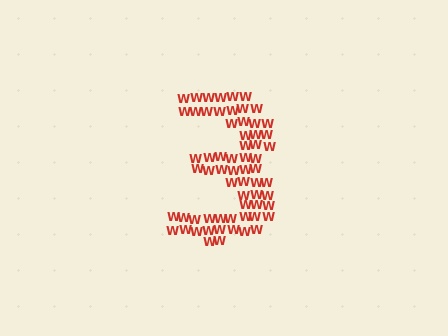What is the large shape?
The large shape is the digit 3.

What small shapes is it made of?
It is made of small letter W's.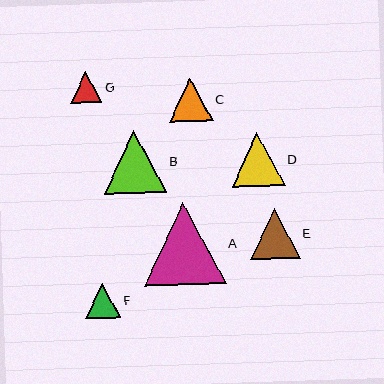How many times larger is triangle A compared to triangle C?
Triangle A is approximately 1.9 times the size of triangle C.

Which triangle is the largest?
Triangle A is the largest with a size of approximately 82 pixels.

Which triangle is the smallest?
Triangle G is the smallest with a size of approximately 31 pixels.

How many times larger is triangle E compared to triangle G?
Triangle E is approximately 1.6 times the size of triangle G.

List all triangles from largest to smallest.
From largest to smallest: A, B, D, E, C, F, G.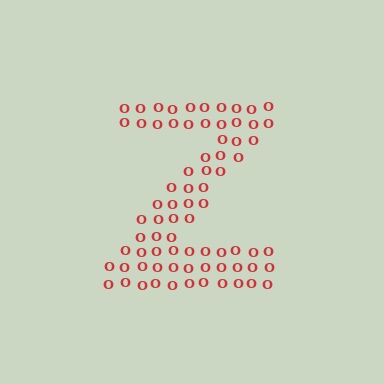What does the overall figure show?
The overall figure shows the letter Z.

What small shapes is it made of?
It is made of small letter O's.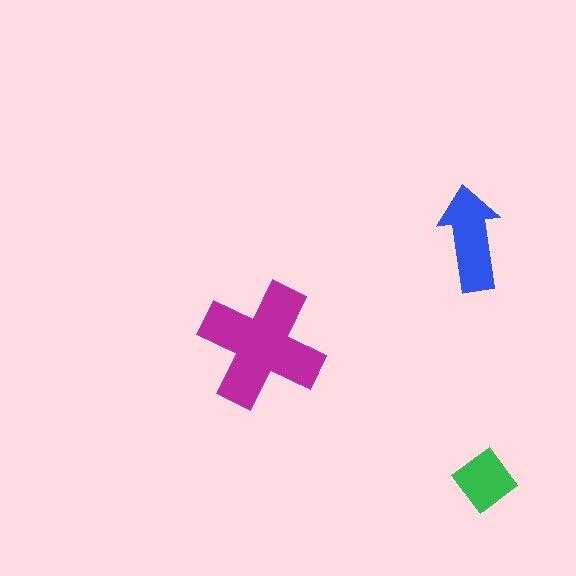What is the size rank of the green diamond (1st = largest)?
3rd.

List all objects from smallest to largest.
The green diamond, the blue arrow, the magenta cross.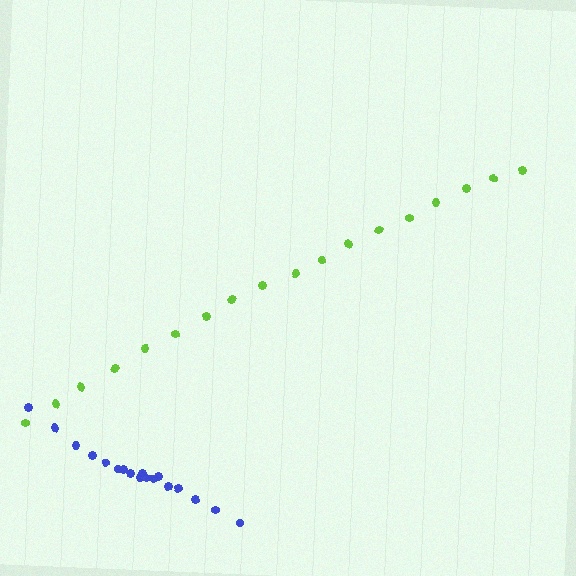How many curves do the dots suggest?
There are 2 distinct paths.